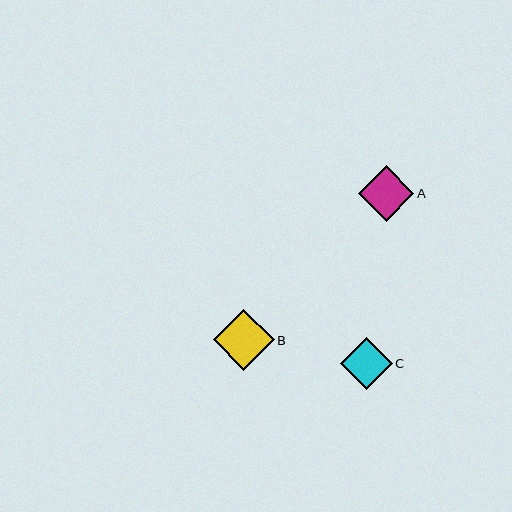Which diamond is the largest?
Diamond B is the largest with a size of approximately 61 pixels.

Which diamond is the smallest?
Diamond C is the smallest with a size of approximately 51 pixels.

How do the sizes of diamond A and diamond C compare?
Diamond A and diamond C are approximately the same size.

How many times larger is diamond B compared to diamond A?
Diamond B is approximately 1.1 times the size of diamond A.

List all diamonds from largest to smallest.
From largest to smallest: B, A, C.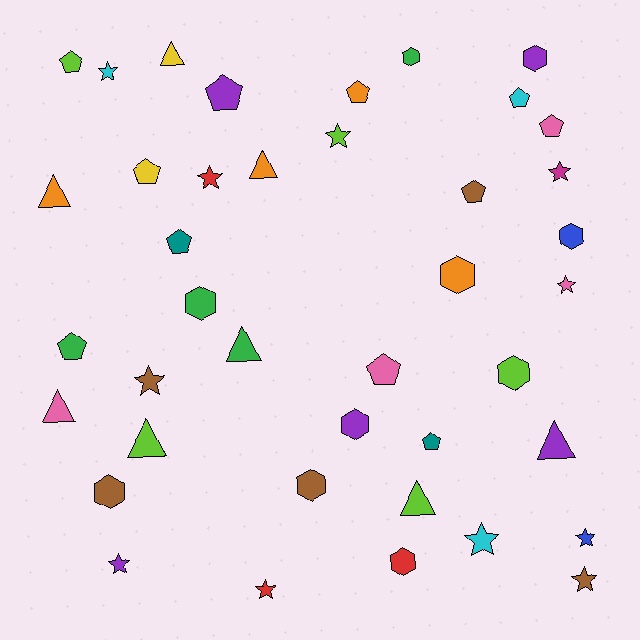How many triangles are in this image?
There are 8 triangles.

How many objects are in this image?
There are 40 objects.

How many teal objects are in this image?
There are 2 teal objects.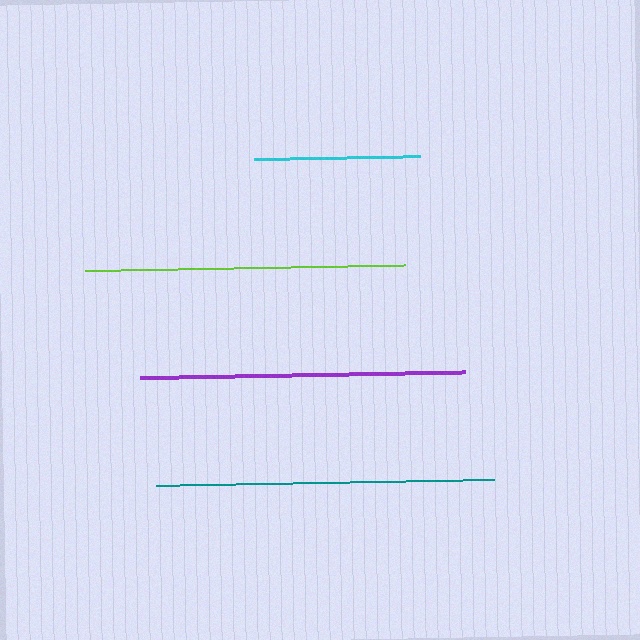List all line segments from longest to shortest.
From longest to shortest: teal, purple, lime, cyan.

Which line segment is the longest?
The teal line is the longest at approximately 338 pixels.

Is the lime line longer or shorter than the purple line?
The purple line is longer than the lime line.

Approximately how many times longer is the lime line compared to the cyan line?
The lime line is approximately 1.9 times the length of the cyan line.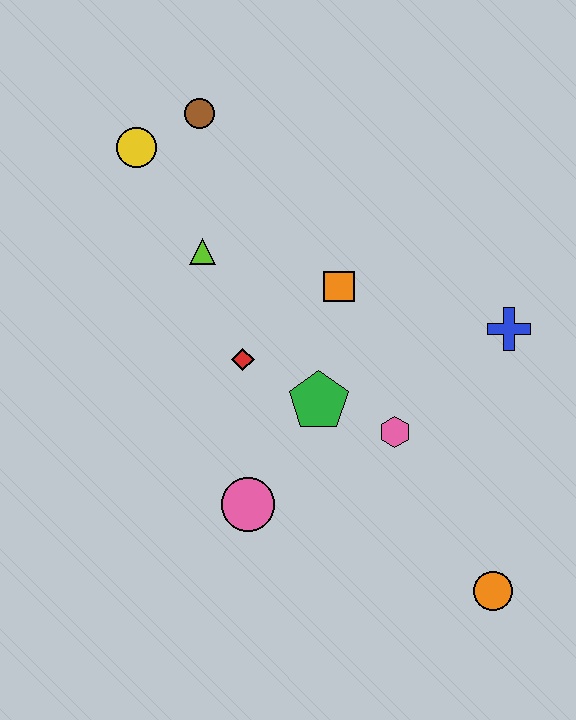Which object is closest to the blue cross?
The pink hexagon is closest to the blue cross.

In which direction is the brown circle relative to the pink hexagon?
The brown circle is above the pink hexagon.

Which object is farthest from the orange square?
The orange circle is farthest from the orange square.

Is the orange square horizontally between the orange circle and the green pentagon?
Yes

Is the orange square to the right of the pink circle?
Yes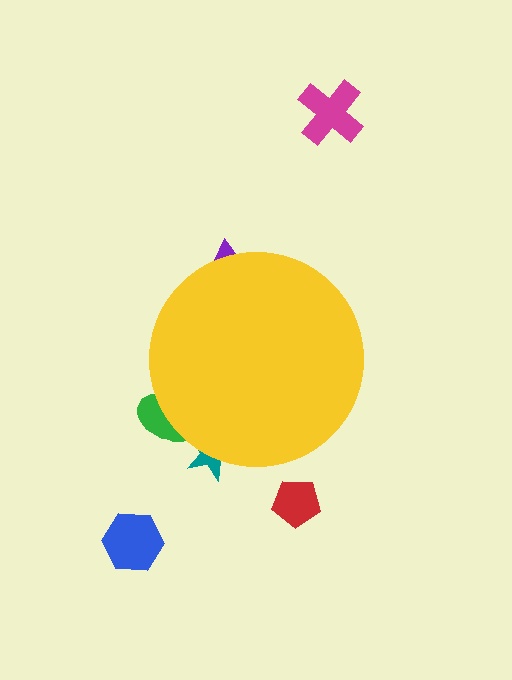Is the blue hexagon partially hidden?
No, the blue hexagon is fully visible.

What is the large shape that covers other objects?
A yellow circle.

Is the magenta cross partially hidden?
No, the magenta cross is fully visible.